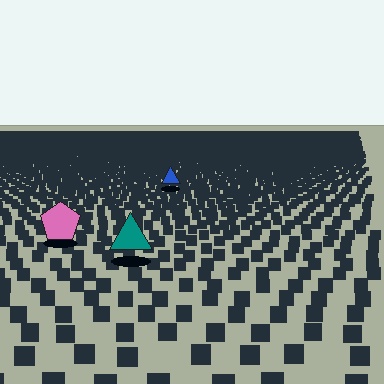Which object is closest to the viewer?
The teal triangle is closest. The texture marks near it are larger and more spread out.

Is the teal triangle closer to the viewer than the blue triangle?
Yes. The teal triangle is closer — you can tell from the texture gradient: the ground texture is coarser near it.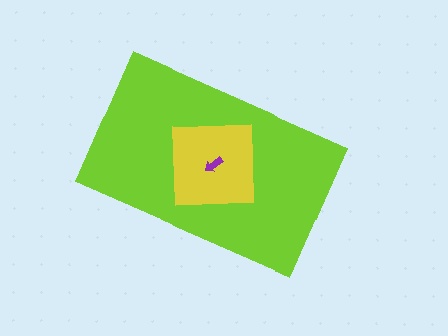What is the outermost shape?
The lime rectangle.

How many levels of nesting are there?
3.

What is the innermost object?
The purple arrow.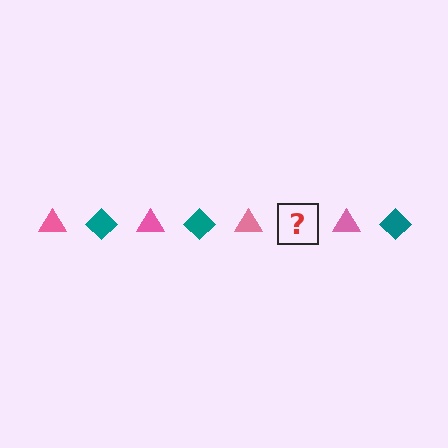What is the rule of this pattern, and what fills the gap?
The rule is that the pattern alternates between pink triangle and teal diamond. The gap should be filled with a teal diamond.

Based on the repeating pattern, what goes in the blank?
The blank should be a teal diamond.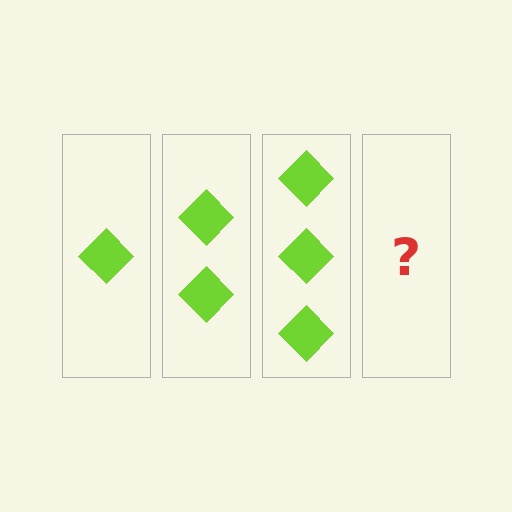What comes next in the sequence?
The next element should be 4 diamonds.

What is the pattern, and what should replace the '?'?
The pattern is that each step adds one more diamond. The '?' should be 4 diamonds.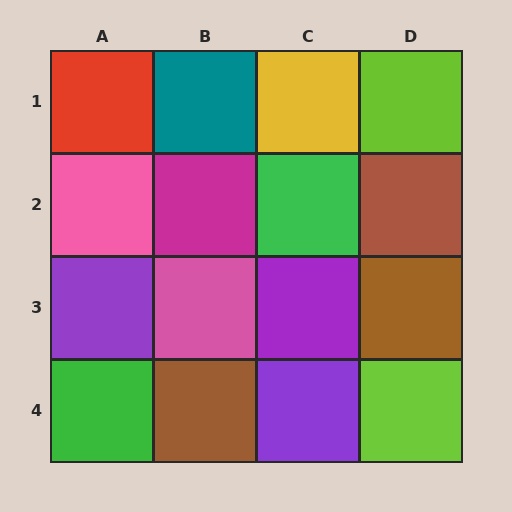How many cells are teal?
1 cell is teal.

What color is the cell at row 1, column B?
Teal.